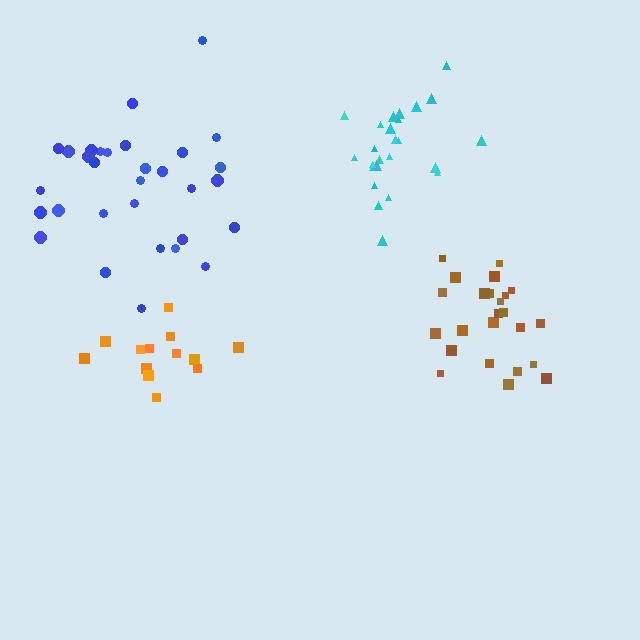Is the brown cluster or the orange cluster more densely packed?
Brown.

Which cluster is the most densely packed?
Cyan.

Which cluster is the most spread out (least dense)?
Blue.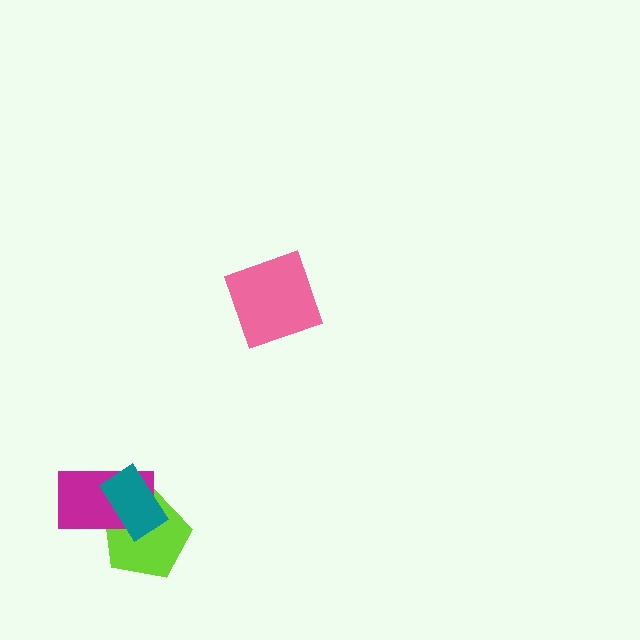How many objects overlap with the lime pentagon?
2 objects overlap with the lime pentagon.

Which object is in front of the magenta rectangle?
The teal rectangle is in front of the magenta rectangle.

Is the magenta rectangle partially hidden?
Yes, it is partially covered by another shape.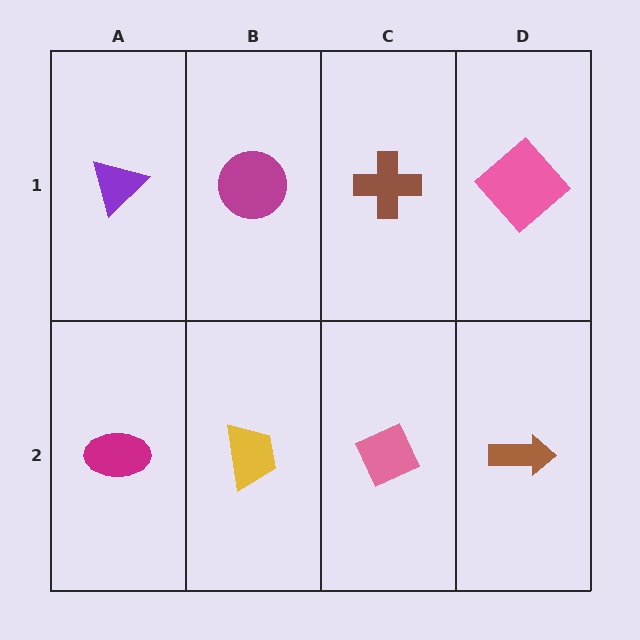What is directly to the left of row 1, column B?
A purple triangle.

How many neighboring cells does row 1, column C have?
3.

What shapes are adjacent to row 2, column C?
A brown cross (row 1, column C), a yellow trapezoid (row 2, column B), a brown arrow (row 2, column D).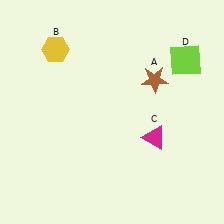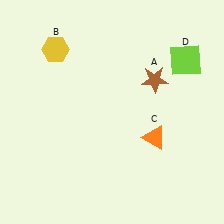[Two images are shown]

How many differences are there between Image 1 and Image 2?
There is 1 difference between the two images.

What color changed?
The triangle (C) changed from magenta in Image 1 to orange in Image 2.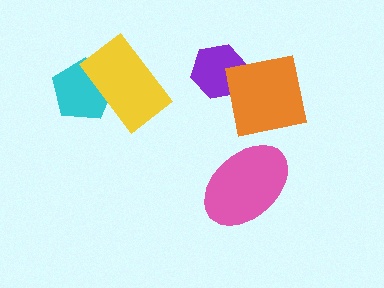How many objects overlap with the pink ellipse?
0 objects overlap with the pink ellipse.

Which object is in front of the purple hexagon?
The orange square is in front of the purple hexagon.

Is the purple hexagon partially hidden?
Yes, it is partially covered by another shape.